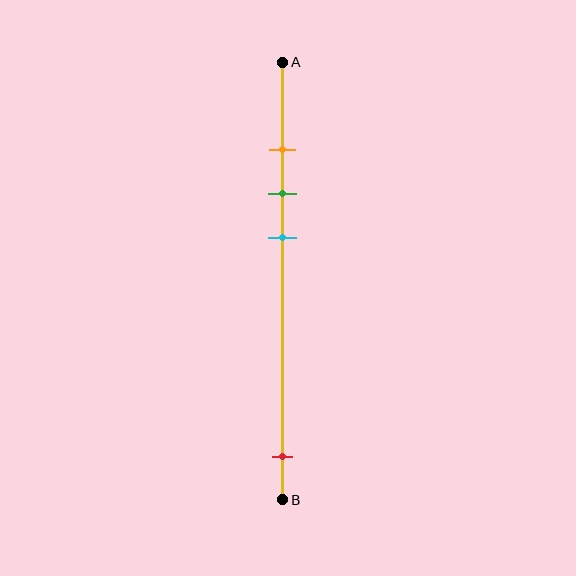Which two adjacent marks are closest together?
The orange and green marks are the closest adjacent pair.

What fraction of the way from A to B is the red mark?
The red mark is approximately 90% (0.9) of the way from A to B.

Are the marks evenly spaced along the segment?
No, the marks are not evenly spaced.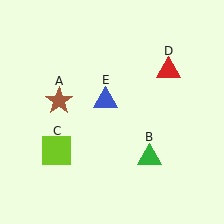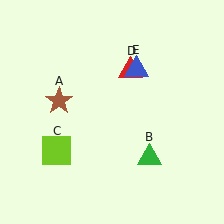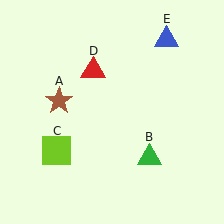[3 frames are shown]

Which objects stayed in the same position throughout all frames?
Brown star (object A) and green triangle (object B) and lime square (object C) remained stationary.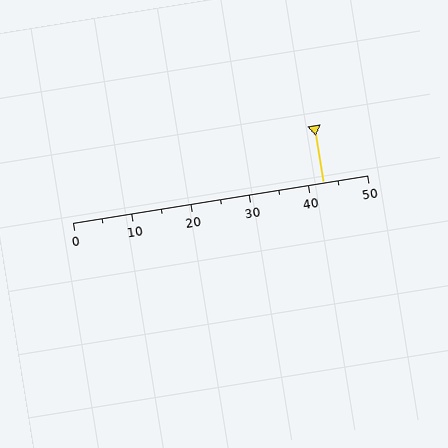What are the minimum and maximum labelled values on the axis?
The axis runs from 0 to 50.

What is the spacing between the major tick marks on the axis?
The major ticks are spaced 10 apart.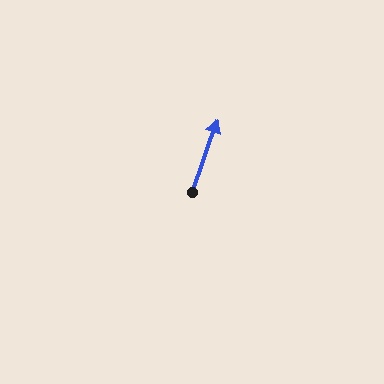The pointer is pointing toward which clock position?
Roughly 1 o'clock.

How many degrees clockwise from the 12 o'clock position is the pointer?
Approximately 19 degrees.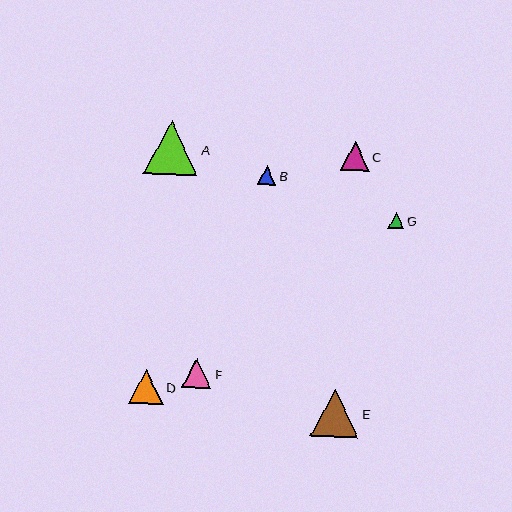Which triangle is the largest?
Triangle A is the largest with a size of approximately 54 pixels.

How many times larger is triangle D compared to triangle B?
Triangle D is approximately 1.9 times the size of triangle B.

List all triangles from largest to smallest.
From largest to smallest: A, E, D, F, C, B, G.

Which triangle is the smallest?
Triangle G is the smallest with a size of approximately 16 pixels.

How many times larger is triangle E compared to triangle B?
Triangle E is approximately 2.6 times the size of triangle B.